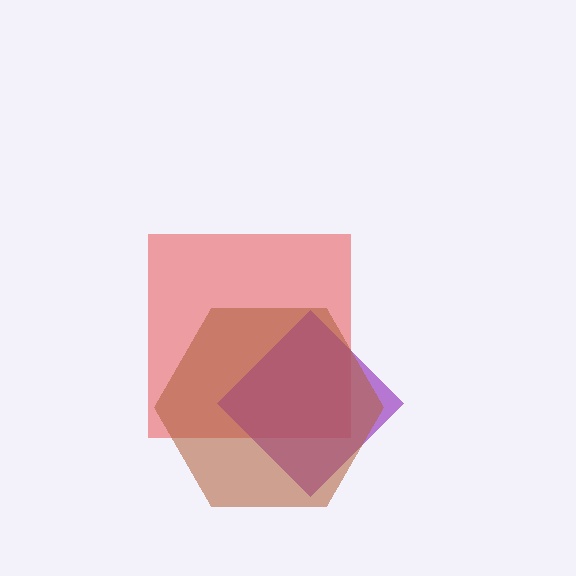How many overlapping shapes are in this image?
There are 3 overlapping shapes in the image.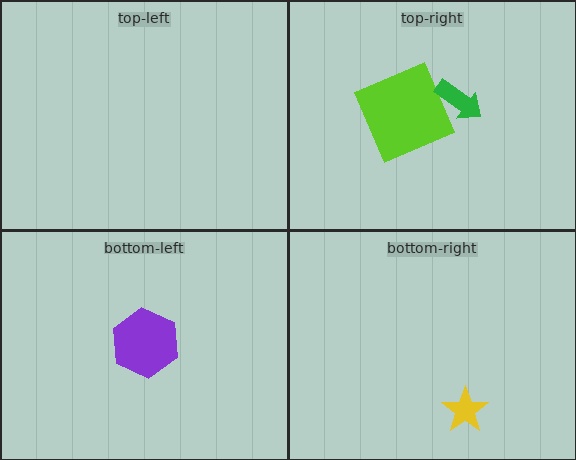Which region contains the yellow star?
The bottom-right region.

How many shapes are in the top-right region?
2.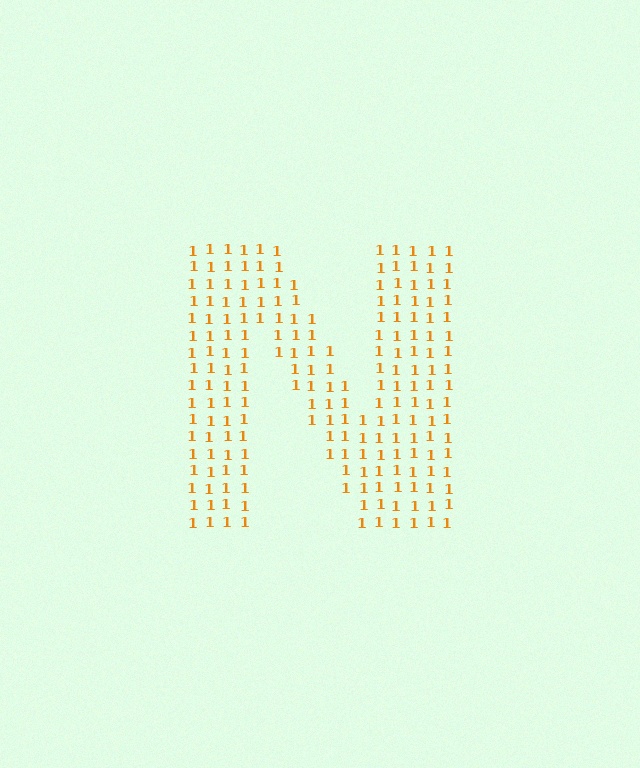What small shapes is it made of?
It is made of small digit 1's.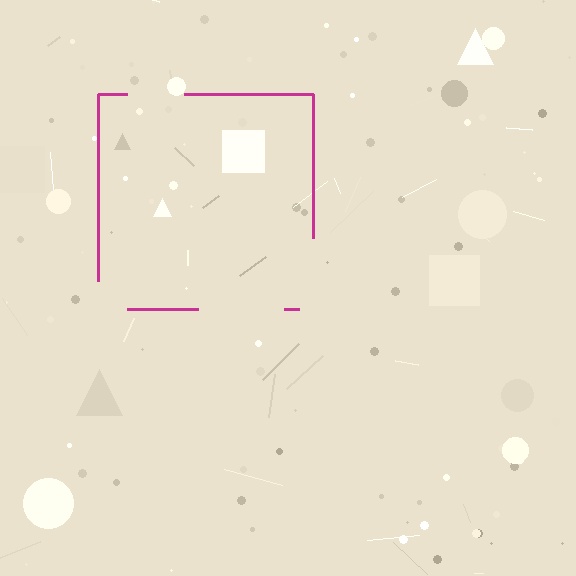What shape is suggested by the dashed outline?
The dashed outline suggests a square.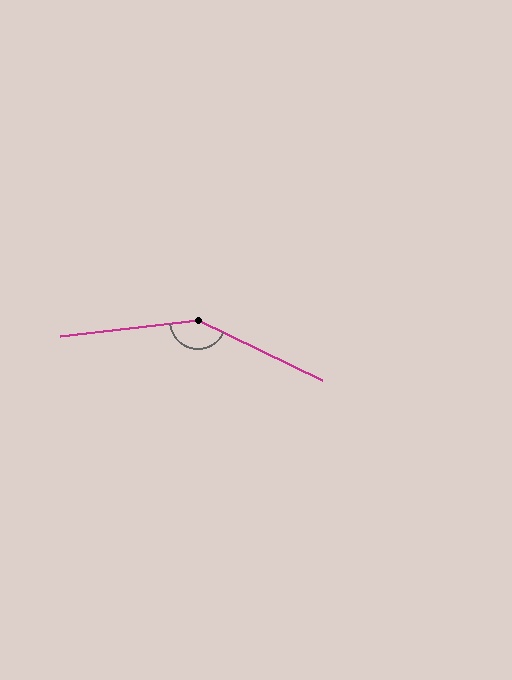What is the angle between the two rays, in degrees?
Approximately 148 degrees.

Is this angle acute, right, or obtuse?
It is obtuse.